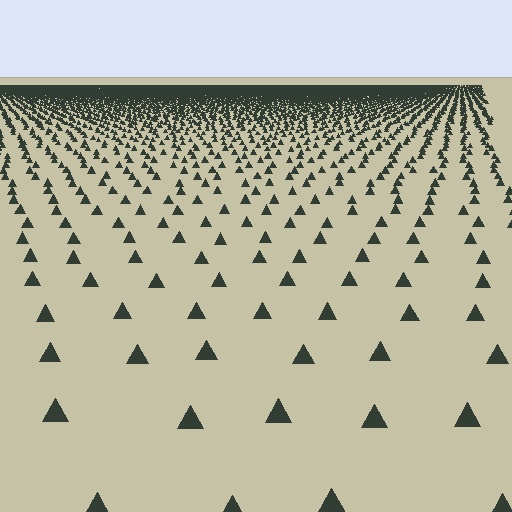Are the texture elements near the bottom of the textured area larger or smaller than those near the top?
Larger. Near the bottom, elements are closer to the viewer and appear at a bigger on-screen size.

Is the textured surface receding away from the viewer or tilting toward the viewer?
The surface is receding away from the viewer. Texture elements get smaller and denser toward the top.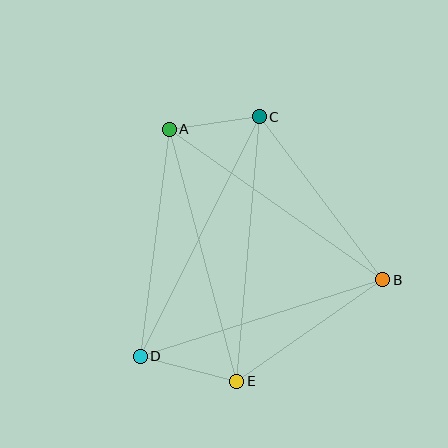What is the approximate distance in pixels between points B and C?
The distance between B and C is approximately 204 pixels.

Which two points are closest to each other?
Points A and C are closest to each other.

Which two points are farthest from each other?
Points C and D are farthest from each other.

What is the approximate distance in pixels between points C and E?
The distance between C and E is approximately 265 pixels.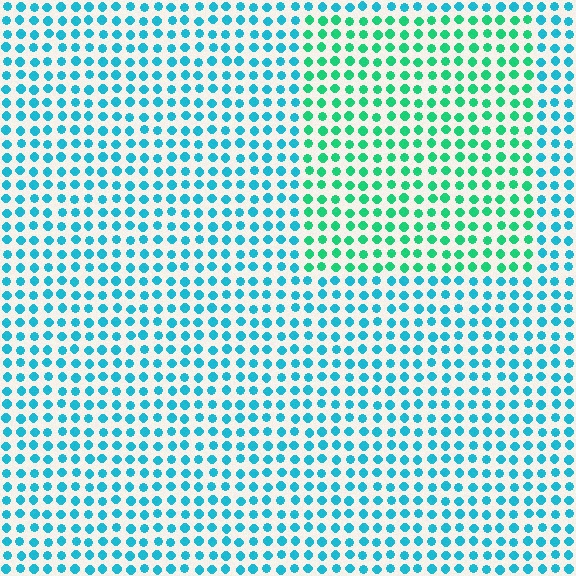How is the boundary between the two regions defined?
The boundary is defined purely by a slight shift in hue (about 38 degrees). Spacing, size, and orientation are identical on both sides.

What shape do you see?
I see a rectangle.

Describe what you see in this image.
The image is filled with small cyan elements in a uniform arrangement. A rectangle-shaped region is visible where the elements are tinted to a slightly different hue, forming a subtle color boundary.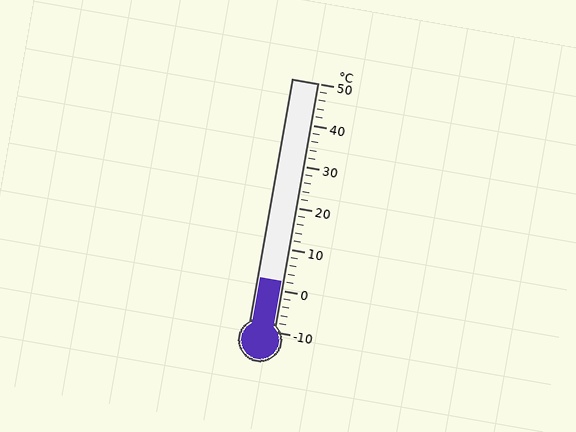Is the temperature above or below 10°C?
The temperature is below 10°C.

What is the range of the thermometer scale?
The thermometer scale ranges from -10°C to 50°C.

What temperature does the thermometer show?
The thermometer shows approximately 2°C.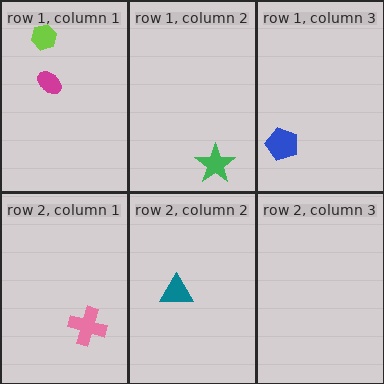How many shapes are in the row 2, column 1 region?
1.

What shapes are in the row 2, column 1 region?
The pink cross.